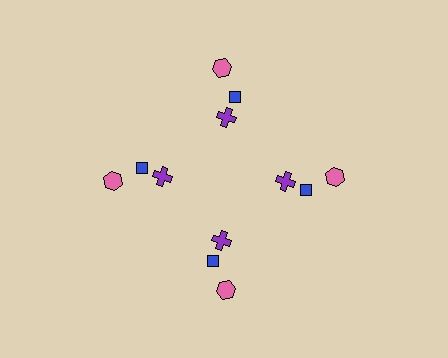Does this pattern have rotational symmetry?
Yes, this pattern has 4-fold rotational symmetry. It looks the same after rotating 90 degrees around the center.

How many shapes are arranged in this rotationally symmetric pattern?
There are 12 shapes, arranged in 4 groups of 3.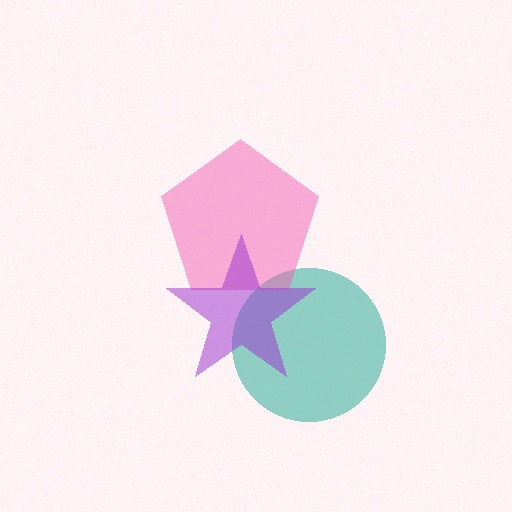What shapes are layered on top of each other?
The layered shapes are: a teal circle, a pink pentagon, a purple star.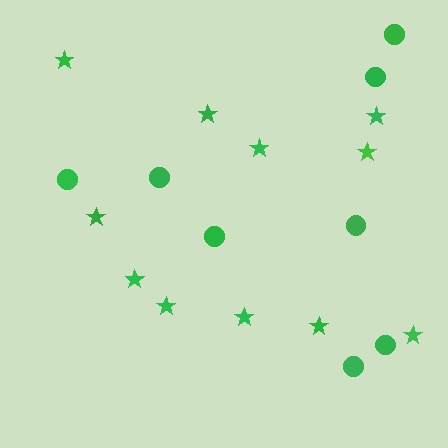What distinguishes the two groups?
There are 2 groups: one group of stars (11) and one group of circles (8).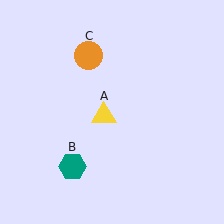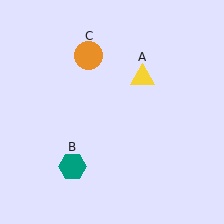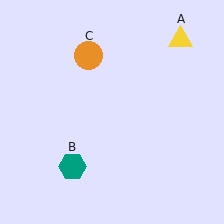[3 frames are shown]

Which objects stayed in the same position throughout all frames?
Teal hexagon (object B) and orange circle (object C) remained stationary.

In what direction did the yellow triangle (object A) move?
The yellow triangle (object A) moved up and to the right.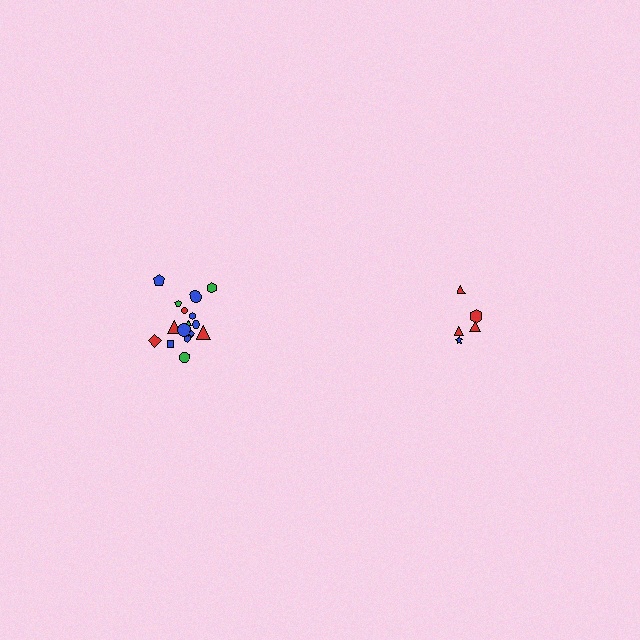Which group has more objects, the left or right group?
The left group.